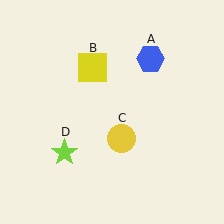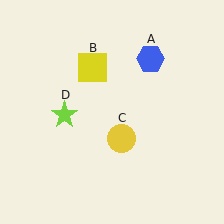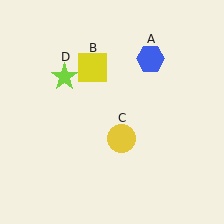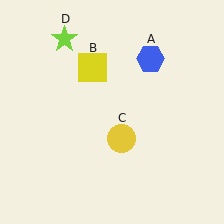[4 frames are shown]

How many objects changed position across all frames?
1 object changed position: lime star (object D).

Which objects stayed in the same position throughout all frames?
Blue hexagon (object A) and yellow square (object B) and yellow circle (object C) remained stationary.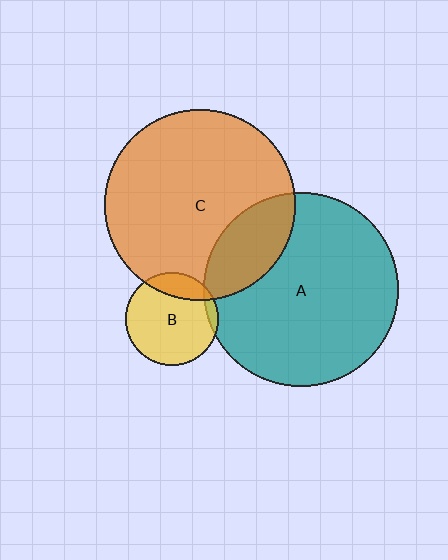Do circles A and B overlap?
Yes.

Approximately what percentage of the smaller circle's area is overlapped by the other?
Approximately 5%.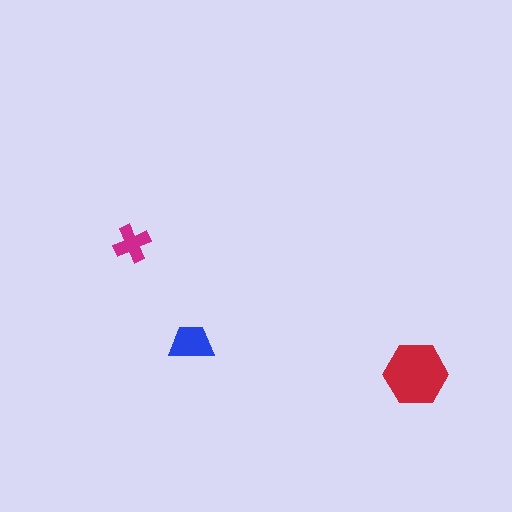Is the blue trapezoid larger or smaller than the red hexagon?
Smaller.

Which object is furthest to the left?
The magenta cross is leftmost.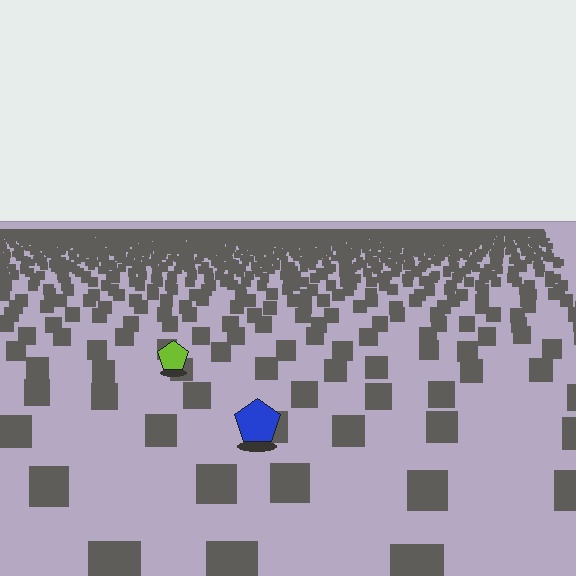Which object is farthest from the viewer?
The lime pentagon is farthest from the viewer. It appears smaller and the ground texture around it is denser.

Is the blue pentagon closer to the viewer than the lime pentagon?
Yes. The blue pentagon is closer — you can tell from the texture gradient: the ground texture is coarser near it.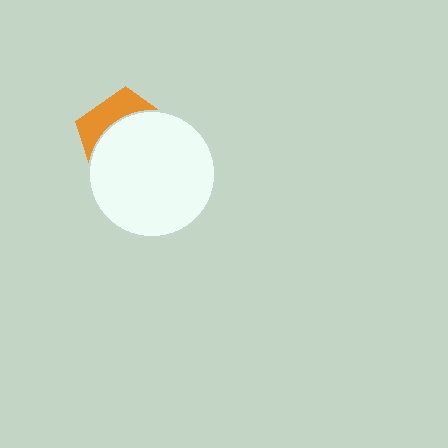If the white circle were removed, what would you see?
You would see the complete orange pentagon.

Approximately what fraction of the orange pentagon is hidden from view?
Roughly 69% of the orange pentagon is hidden behind the white circle.